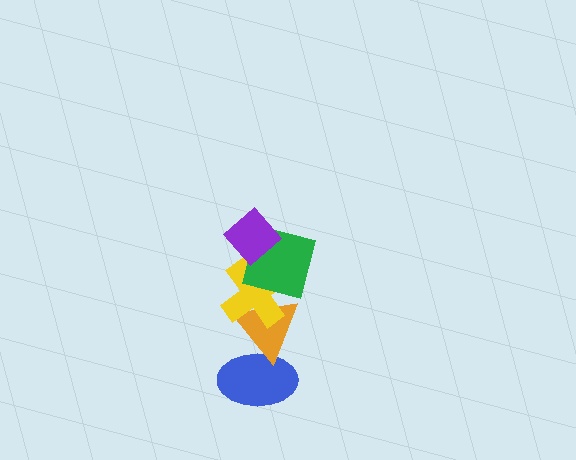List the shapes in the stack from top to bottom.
From top to bottom: the purple diamond, the green square, the yellow cross, the orange triangle, the blue ellipse.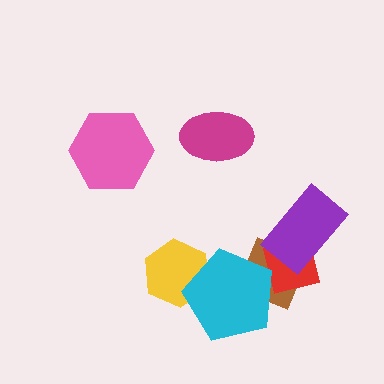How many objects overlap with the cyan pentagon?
3 objects overlap with the cyan pentagon.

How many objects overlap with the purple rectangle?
2 objects overlap with the purple rectangle.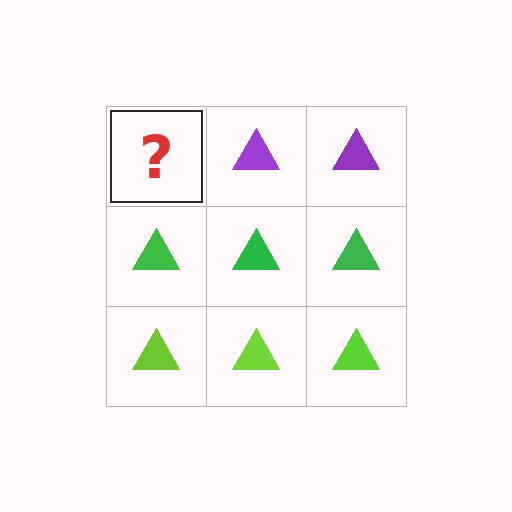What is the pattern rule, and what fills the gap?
The rule is that each row has a consistent color. The gap should be filled with a purple triangle.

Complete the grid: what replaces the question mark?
The question mark should be replaced with a purple triangle.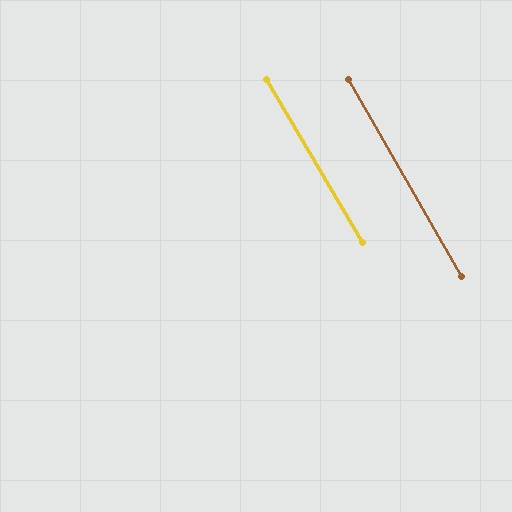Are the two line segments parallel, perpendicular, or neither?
Parallel — their directions differ by only 0.6°.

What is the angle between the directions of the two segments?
Approximately 1 degree.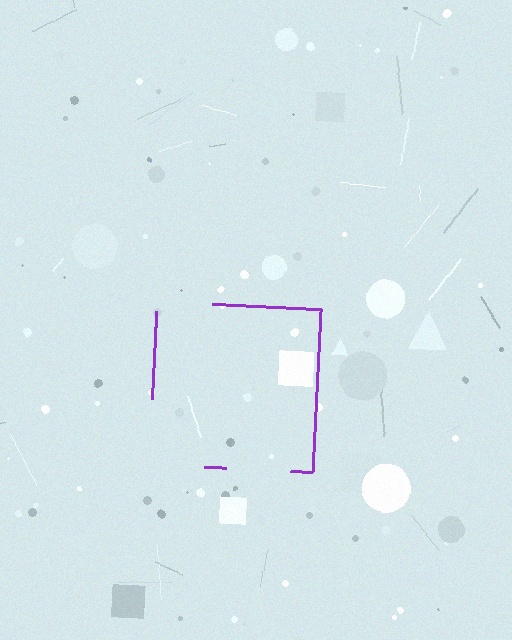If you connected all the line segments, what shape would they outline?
They would outline a square.